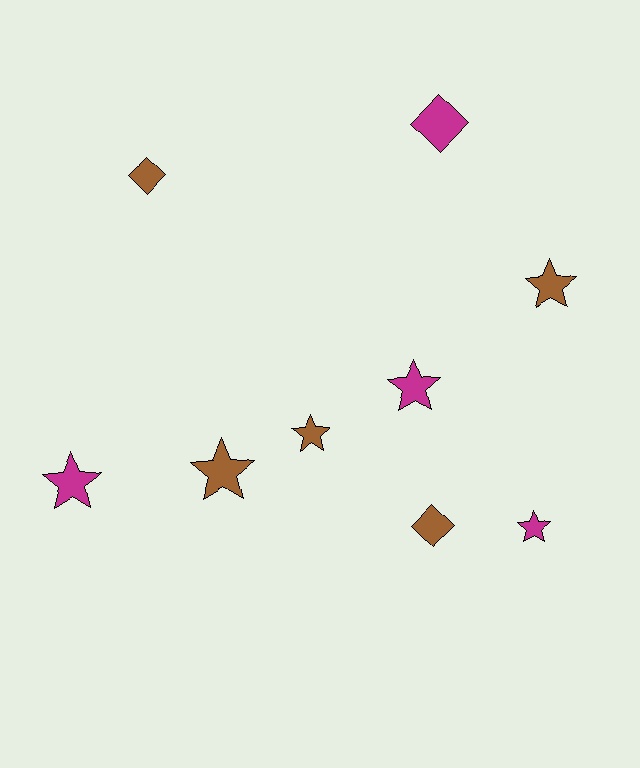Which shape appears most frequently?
Star, with 6 objects.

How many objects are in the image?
There are 9 objects.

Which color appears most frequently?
Brown, with 5 objects.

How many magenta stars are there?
There are 3 magenta stars.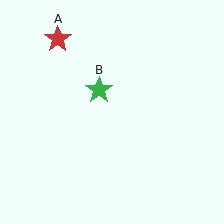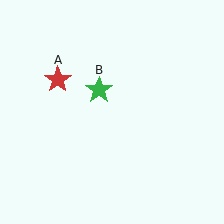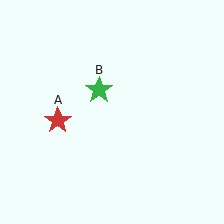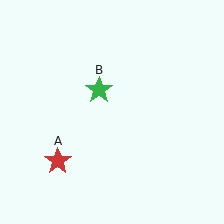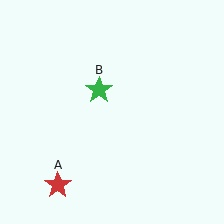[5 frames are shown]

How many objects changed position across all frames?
1 object changed position: red star (object A).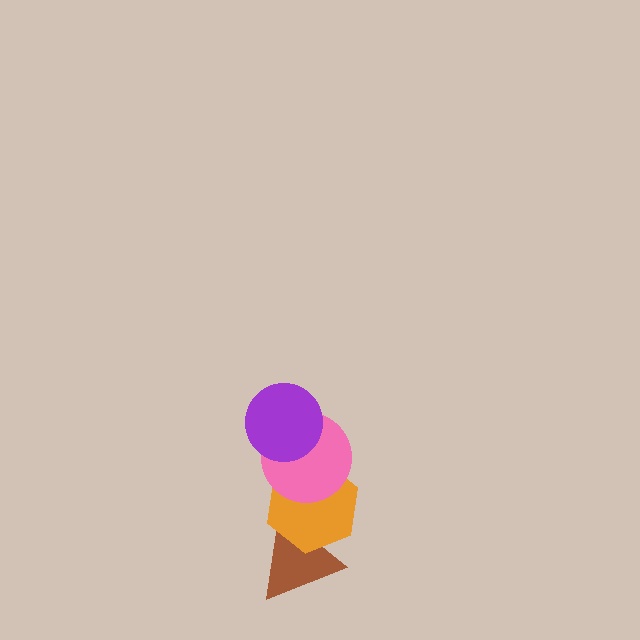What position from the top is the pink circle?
The pink circle is 2nd from the top.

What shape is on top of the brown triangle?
The orange hexagon is on top of the brown triangle.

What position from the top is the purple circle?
The purple circle is 1st from the top.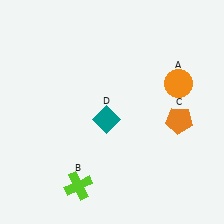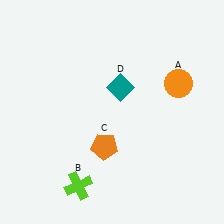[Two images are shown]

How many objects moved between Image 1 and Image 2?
2 objects moved between the two images.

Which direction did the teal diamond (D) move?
The teal diamond (D) moved up.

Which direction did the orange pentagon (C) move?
The orange pentagon (C) moved left.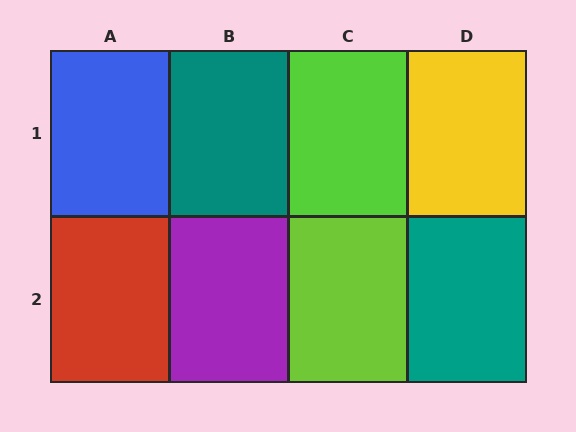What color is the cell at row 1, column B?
Teal.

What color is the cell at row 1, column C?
Lime.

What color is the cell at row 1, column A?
Blue.